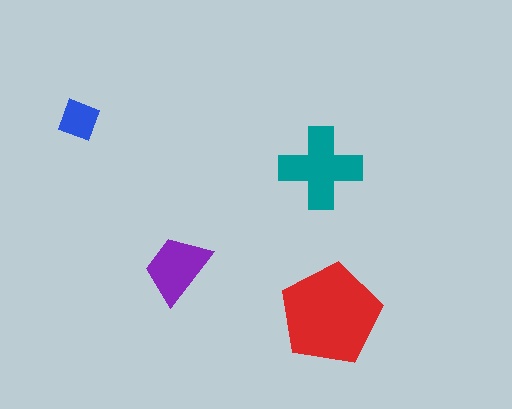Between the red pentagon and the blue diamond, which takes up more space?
The red pentagon.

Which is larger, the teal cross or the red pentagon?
The red pentagon.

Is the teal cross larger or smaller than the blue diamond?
Larger.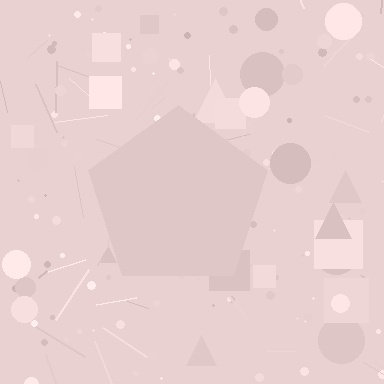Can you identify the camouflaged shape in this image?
The camouflaged shape is a pentagon.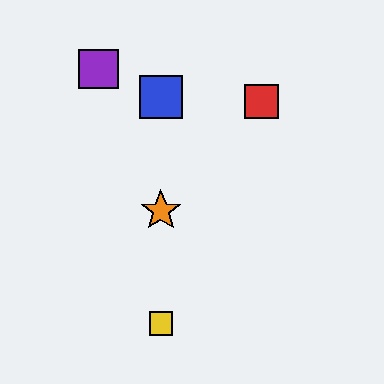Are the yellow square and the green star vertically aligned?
Yes, both are at x≈161.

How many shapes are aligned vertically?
4 shapes (the blue square, the green star, the yellow square, the orange star) are aligned vertically.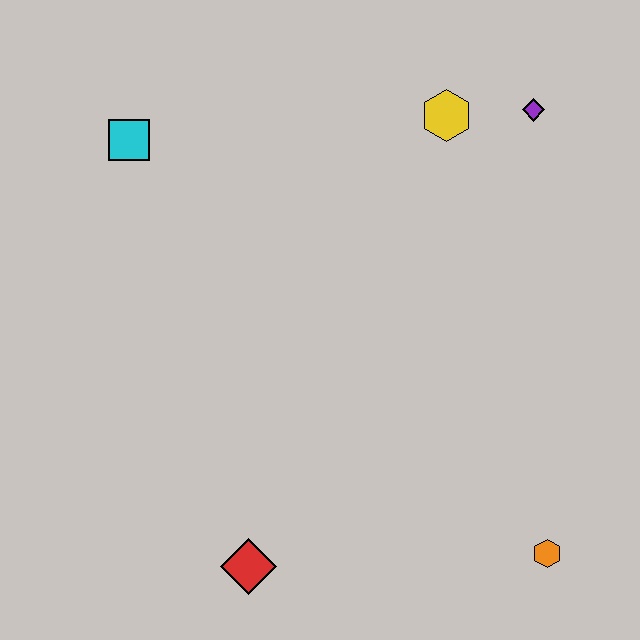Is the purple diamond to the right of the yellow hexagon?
Yes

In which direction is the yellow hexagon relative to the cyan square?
The yellow hexagon is to the right of the cyan square.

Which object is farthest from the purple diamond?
The red diamond is farthest from the purple diamond.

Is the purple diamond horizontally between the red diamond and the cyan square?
No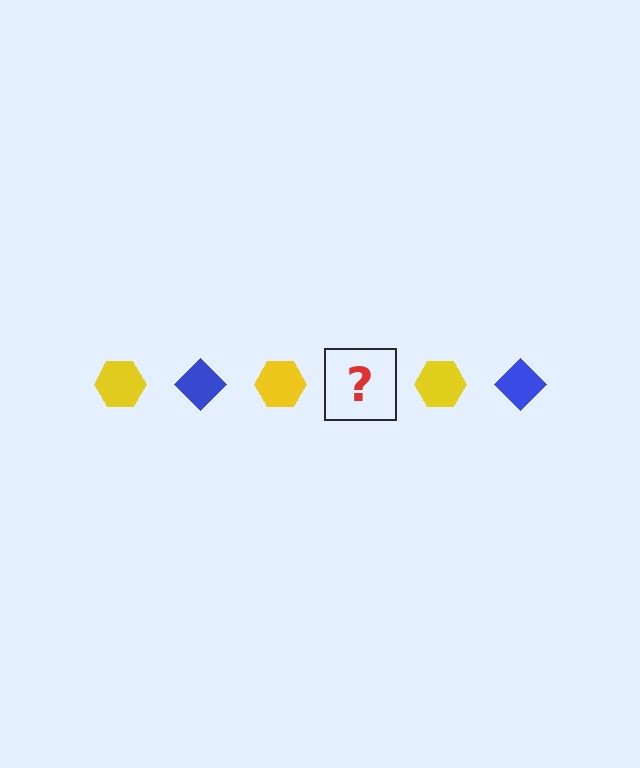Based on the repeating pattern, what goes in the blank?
The blank should be a blue diamond.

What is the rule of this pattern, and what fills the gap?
The rule is that the pattern alternates between yellow hexagon and blue diamond. The gap should be filled with a blue diamond.